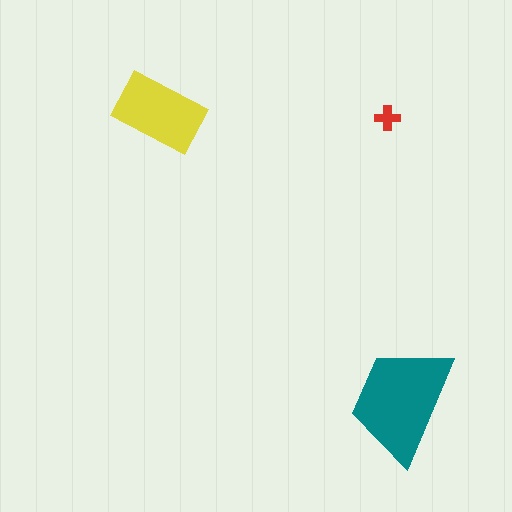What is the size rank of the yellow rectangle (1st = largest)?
2nd.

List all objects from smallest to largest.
The red cross, the yellow rectangle, the teal trapezoid.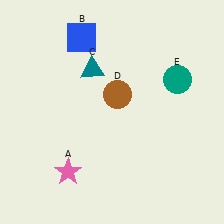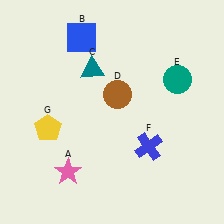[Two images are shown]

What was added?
A blue cross (F), a yellow pentagon (G) were added in Image 2.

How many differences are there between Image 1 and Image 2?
There are 2 differences between the two images.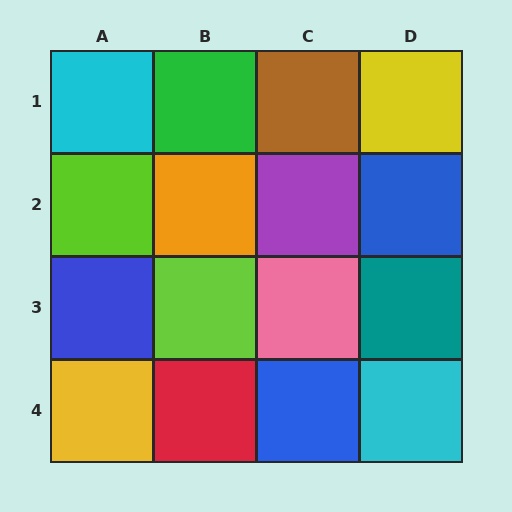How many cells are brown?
1 cell is brown.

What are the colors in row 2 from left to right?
Lime, orange, purple, blue.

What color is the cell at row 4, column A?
Yellow.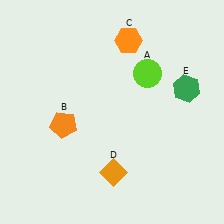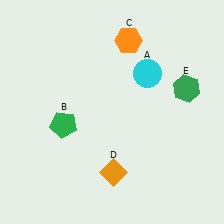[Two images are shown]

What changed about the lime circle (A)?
In Image 1, A is lime. In Image 2, it changed to cyan.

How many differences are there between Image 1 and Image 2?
There are 2 differences between the two images.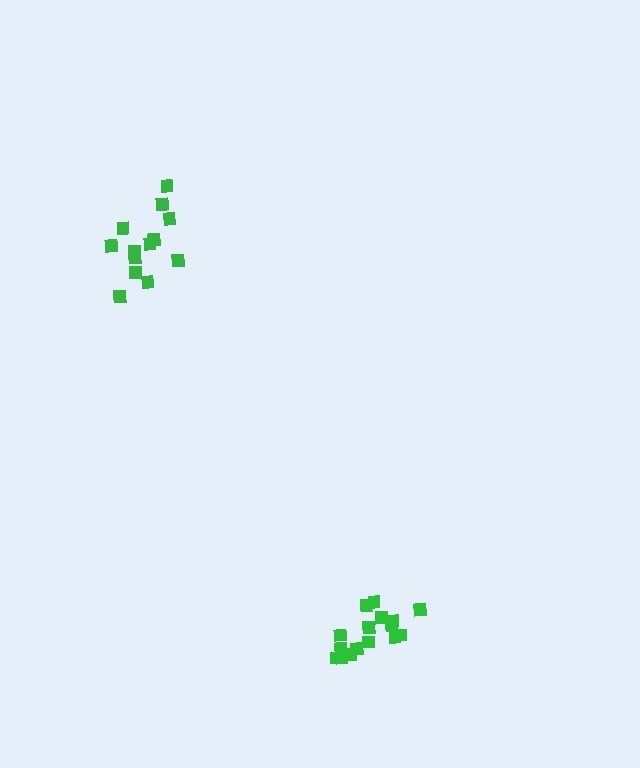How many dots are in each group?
Group 1: 16 dots, Group 2: 13 dots (29 total).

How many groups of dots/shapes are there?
There are 2 groups.